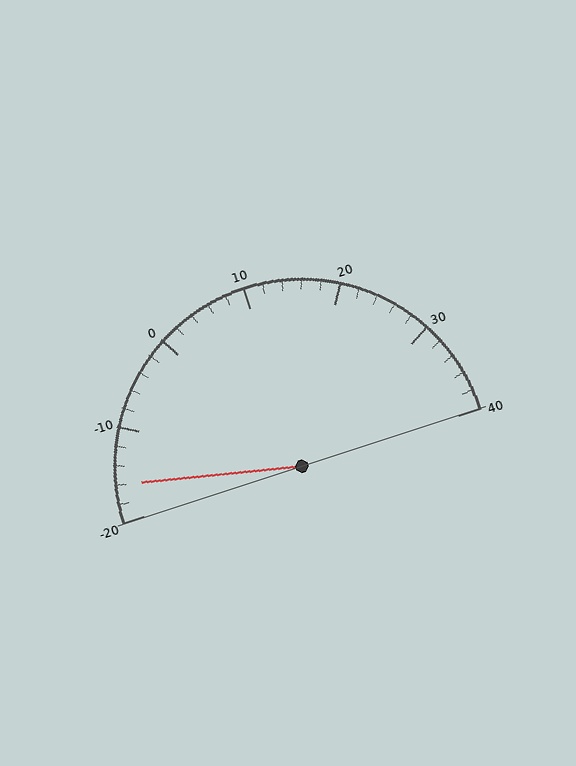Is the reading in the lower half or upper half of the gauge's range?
The reading is in the lower half of the range (-20 to 40).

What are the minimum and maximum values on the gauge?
The gauge ranges from -20 to 40.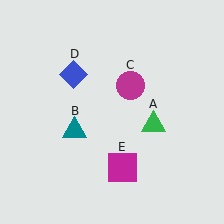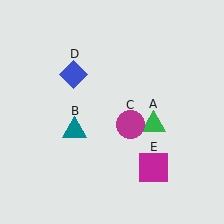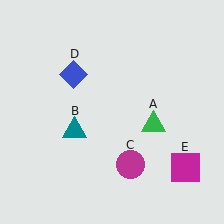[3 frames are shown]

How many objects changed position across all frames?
2 objects changed position: magenta circle (object C), magenta square (object E).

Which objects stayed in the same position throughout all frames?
Green triangle (object A) and teal triangle (object B) and blue diamond (object D) remained stationary.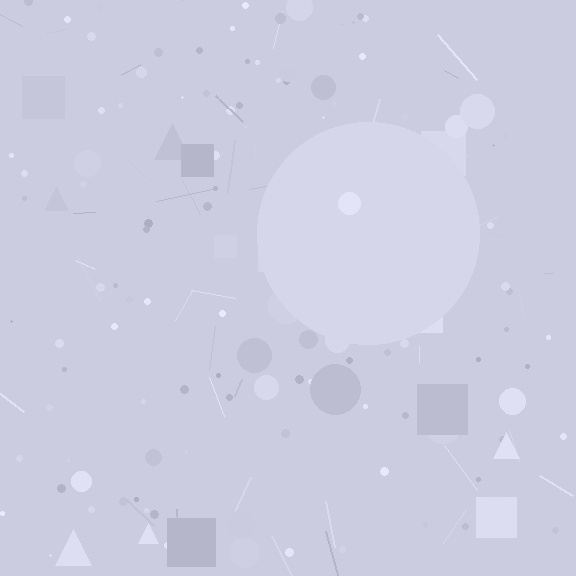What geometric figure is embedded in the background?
A circle is embedded in the background.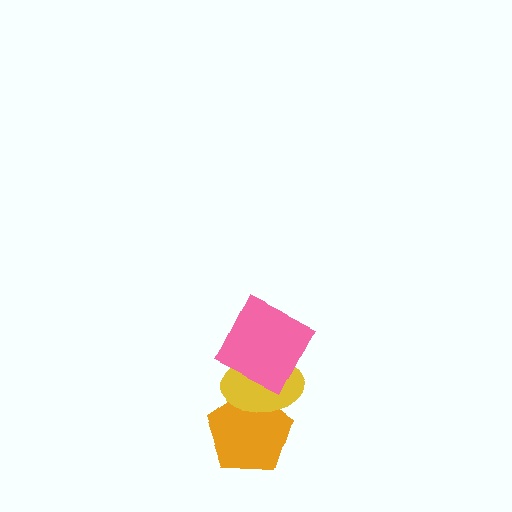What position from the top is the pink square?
The pink square is 1st from the top.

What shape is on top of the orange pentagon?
The yellow ellipse is on top of the orange pentagon.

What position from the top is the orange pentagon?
The orange pentagon is 3rd from the top.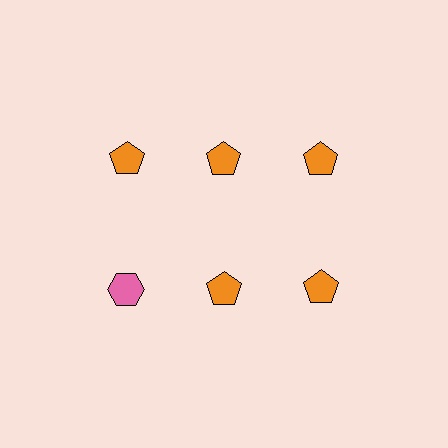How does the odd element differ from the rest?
It differs in both color (pink instead of orange) and shape (hexagon instead of pentagon).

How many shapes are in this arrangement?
There are 6 shapes arranged in a grid pattern.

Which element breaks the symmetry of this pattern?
The pink hexagon in the second row, leftmost column breaks the symmetry. All other shapes are orange pentagons.